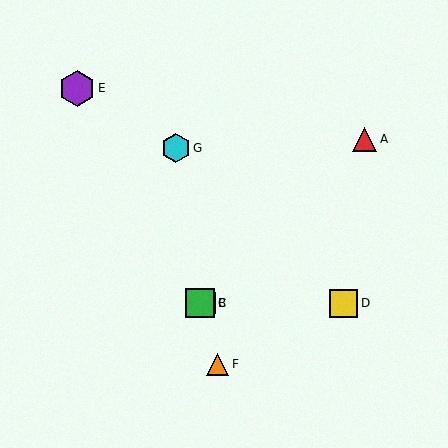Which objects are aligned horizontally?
Objects B, C, D are aligned horizontally.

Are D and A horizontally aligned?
No, D is at y≈303 and A is at y≈139.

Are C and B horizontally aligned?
Yes, both are at y≈303.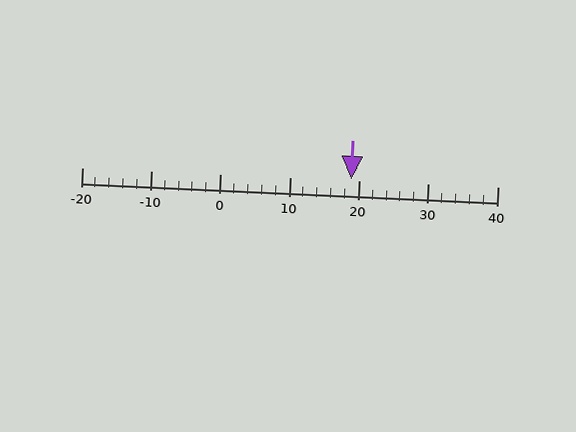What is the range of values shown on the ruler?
The ruler shows values from -20 to 40.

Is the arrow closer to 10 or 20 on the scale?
The arrow is closer to 20.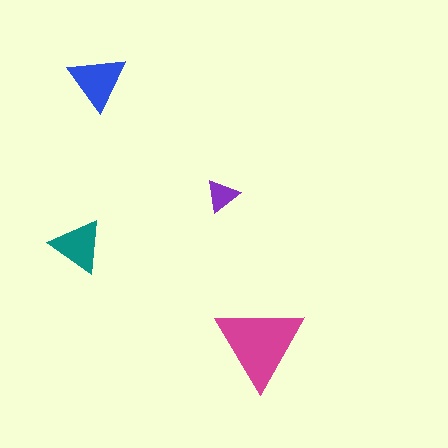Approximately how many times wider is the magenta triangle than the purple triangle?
About 2.5 times wider.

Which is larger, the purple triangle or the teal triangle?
The teal one.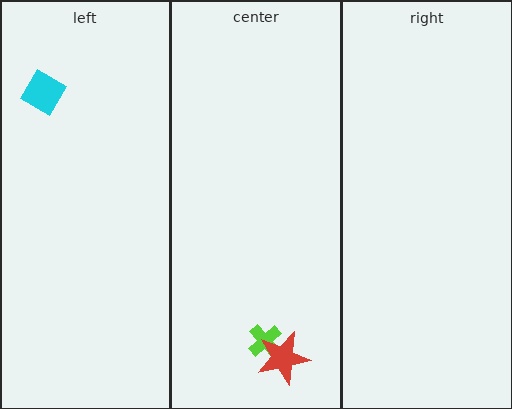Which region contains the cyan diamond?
The left region.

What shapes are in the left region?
The cyan diamond.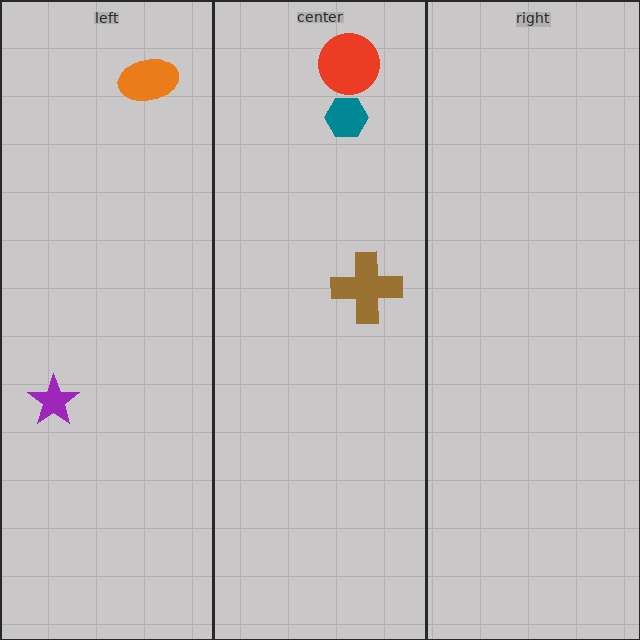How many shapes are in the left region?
2.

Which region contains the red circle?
The center region.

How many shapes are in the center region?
3.